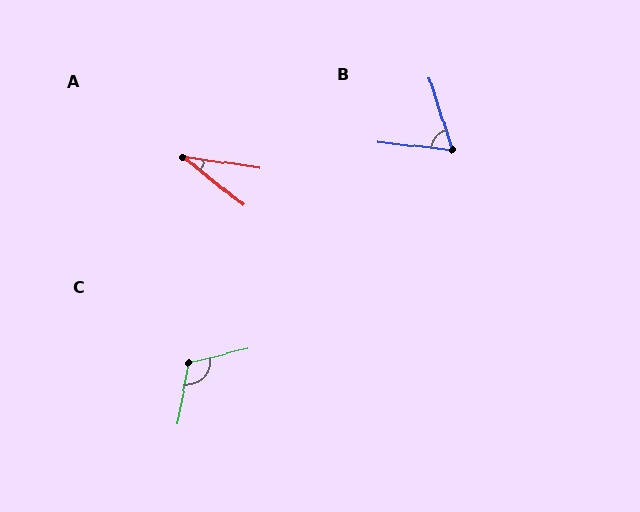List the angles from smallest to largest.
A (30°), B (66°), C (114°).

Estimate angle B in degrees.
Approximately 66 degrees.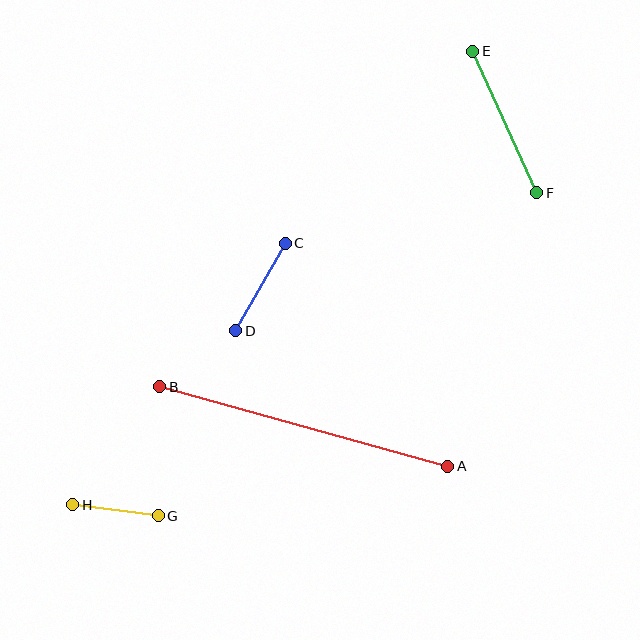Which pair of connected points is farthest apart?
Points A and B are farthest apart.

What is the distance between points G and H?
The distance is approximately 86 pixels.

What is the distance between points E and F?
The distance is approximately 155 pixels.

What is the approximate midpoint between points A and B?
The midpoint is at approximately (304, 426) pixels.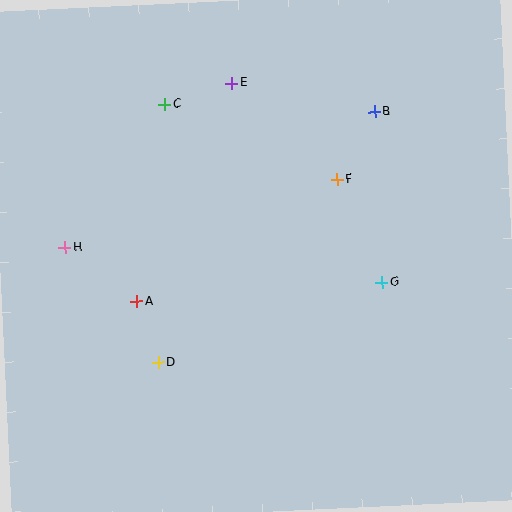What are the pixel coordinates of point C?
Point C is at (165, 104).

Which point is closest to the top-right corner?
Point B is closest to the top-right corner.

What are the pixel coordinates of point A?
Point A is at (137, 302).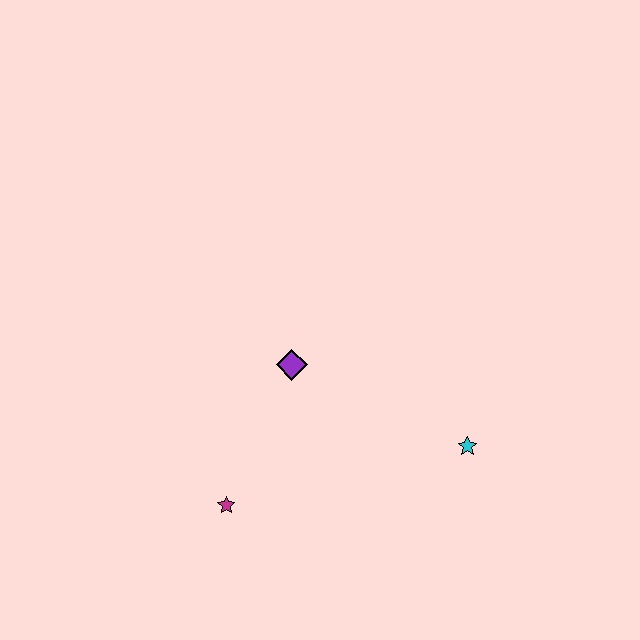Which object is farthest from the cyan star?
The magenta star is farthest from the cyan star.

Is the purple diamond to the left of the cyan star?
Yes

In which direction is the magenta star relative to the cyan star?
The magenta star is to the left of the cyan star.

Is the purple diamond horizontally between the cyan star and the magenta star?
Yes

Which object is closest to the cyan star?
The purple diamond is closest to the cyan star.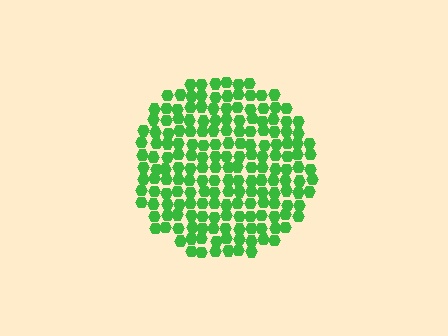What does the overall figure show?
The overall figure shows a circle.